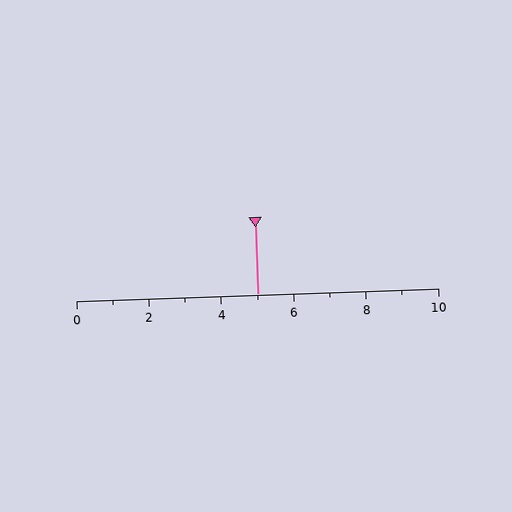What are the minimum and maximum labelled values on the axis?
The axis runs from 0 to 10.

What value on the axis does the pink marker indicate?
The marker indicates approximately 5.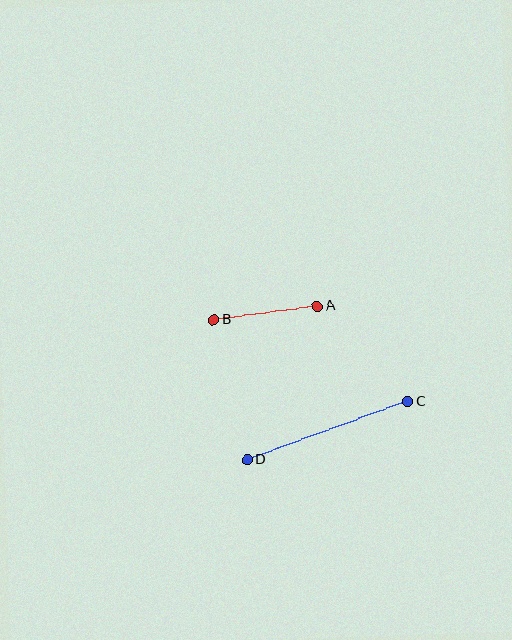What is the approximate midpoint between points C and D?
The midpoint is at approximately (328, 431) pixels.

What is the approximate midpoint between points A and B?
The midpoint is at approximately (266, 313) pixels.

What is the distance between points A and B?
The distance is approximately 104 pixels.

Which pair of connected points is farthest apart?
Points C and D are farthest apart.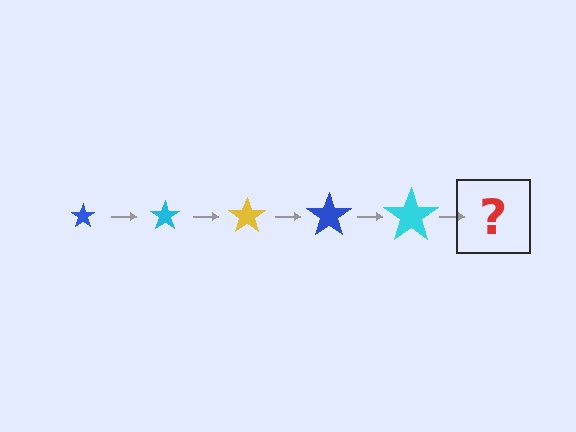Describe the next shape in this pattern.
It should be a yellow star, larger than the previous one.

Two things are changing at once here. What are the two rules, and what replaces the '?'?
The two rules are that the star grows larger each step and the color cycles through blue, cyan, and yellow. The '?' should be a yellow star, larger than the previous one.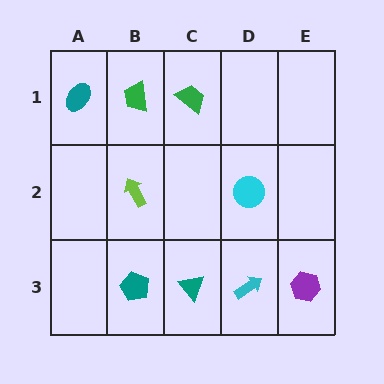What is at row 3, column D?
A cyan arrow.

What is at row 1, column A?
A teal ellipse.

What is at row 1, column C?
A green trapezoid.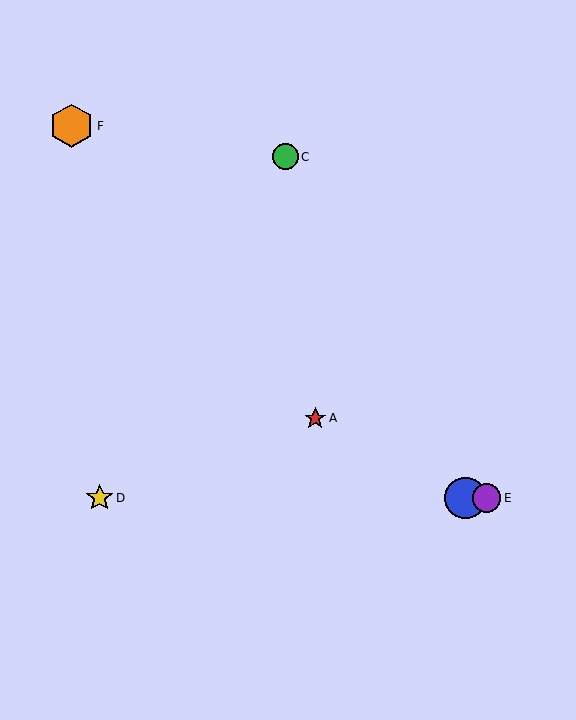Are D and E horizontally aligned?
Yes, both are at y≈498.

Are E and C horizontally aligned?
No, E is at y≈498 and C is at y≈157.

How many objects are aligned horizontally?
3 objects (B, D, E) are aligned horizontally.